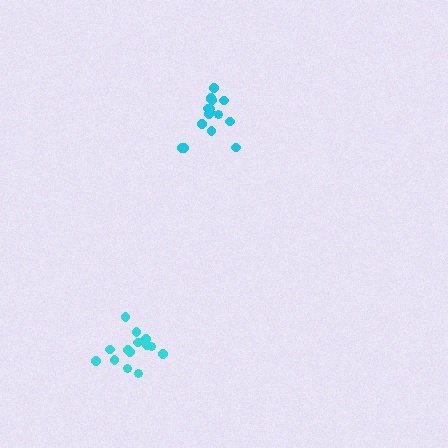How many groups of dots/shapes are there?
There are 2 groups.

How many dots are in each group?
Group 1: 15 dots, Group 2: 16 dots (31 total).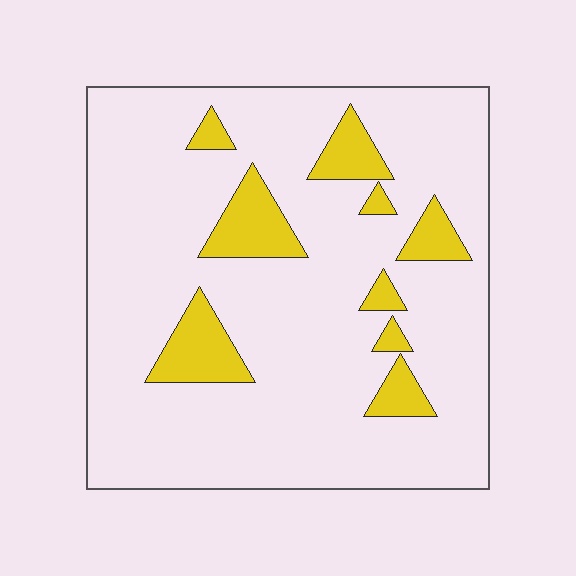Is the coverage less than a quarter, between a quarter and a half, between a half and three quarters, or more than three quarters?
Less than a quarter.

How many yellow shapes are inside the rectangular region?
9.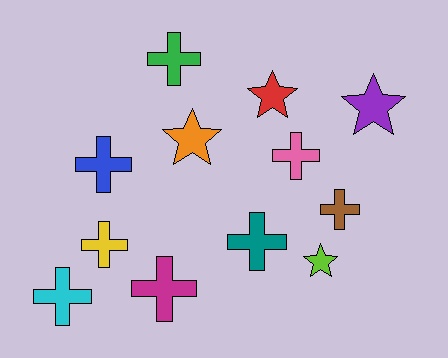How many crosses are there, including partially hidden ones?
There are 8 crosses.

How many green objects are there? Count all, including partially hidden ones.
There is 1 green object.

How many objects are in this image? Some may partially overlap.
There are 12 objects.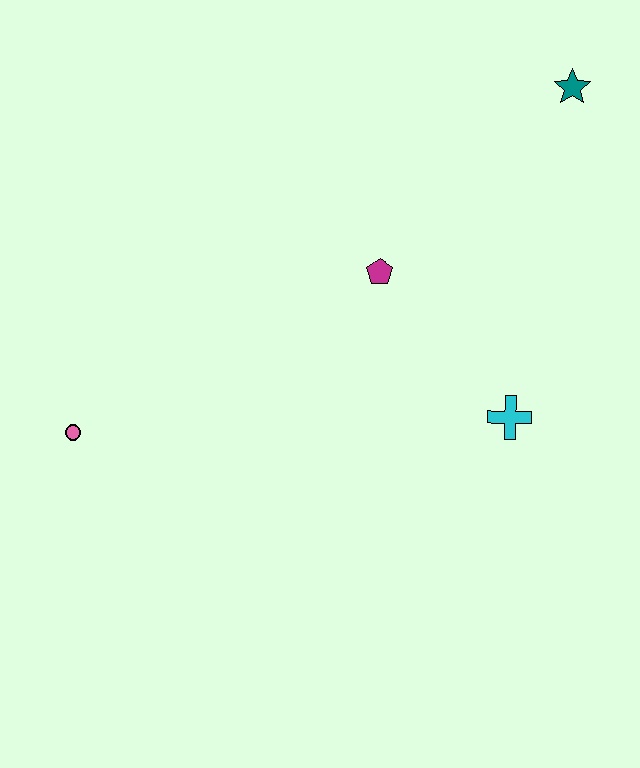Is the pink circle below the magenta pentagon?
Yes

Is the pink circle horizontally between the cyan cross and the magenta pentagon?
No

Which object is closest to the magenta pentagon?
The cyan cross is closest to the magenta pentagon.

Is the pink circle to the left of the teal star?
Yes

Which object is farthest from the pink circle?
The teal star is farthest from the pink circle.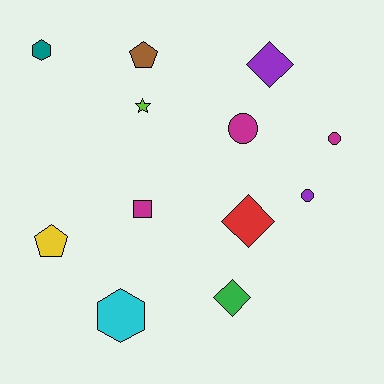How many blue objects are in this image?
There are no blue objects.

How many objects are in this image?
There are 12 objects.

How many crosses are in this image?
There are no crosses.